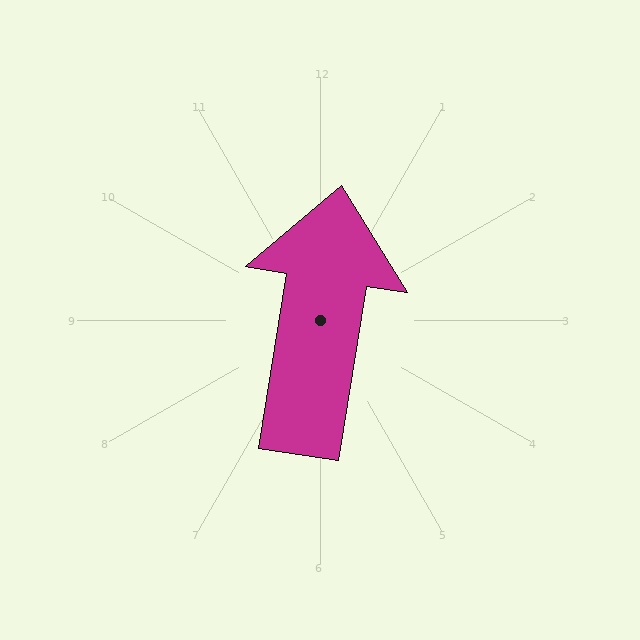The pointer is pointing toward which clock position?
Roughly 12 o'clock.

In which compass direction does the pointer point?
North.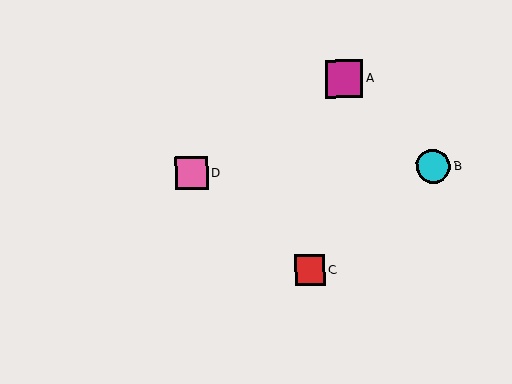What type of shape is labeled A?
Shape A is a magenta square.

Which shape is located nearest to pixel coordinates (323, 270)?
The red square (labeled C) at (310, 270) is nearest to that location.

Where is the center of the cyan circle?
The center of the cyan circle is at (433, 166).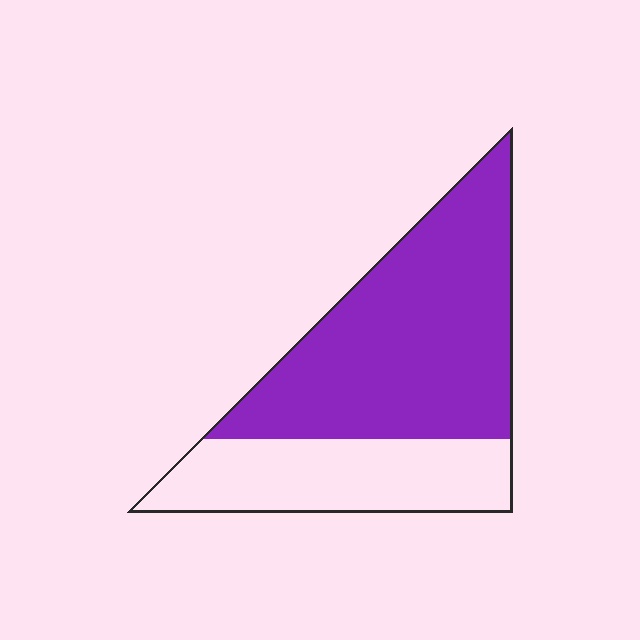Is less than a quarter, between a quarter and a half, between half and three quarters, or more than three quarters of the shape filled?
Between half and three quarters.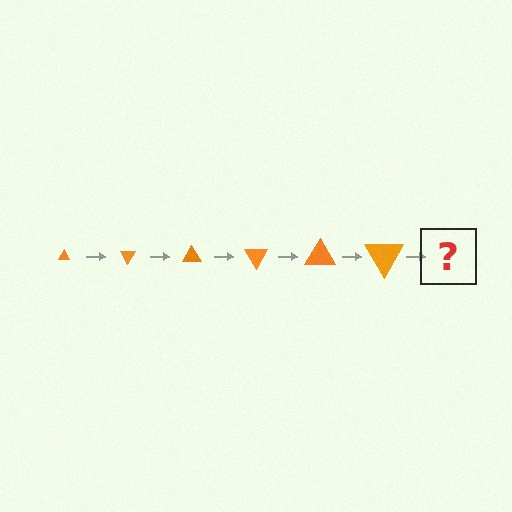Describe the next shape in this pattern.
It should be a triangle, larger than the previous one and rotated 360 degrees from the start.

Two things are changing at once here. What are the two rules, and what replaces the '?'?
The two rules are that the triangle grows larger each step and it rotates 60 degrees each step. The '?' should be a triangle, larger than the previous one and rotated 360 degrees from the start.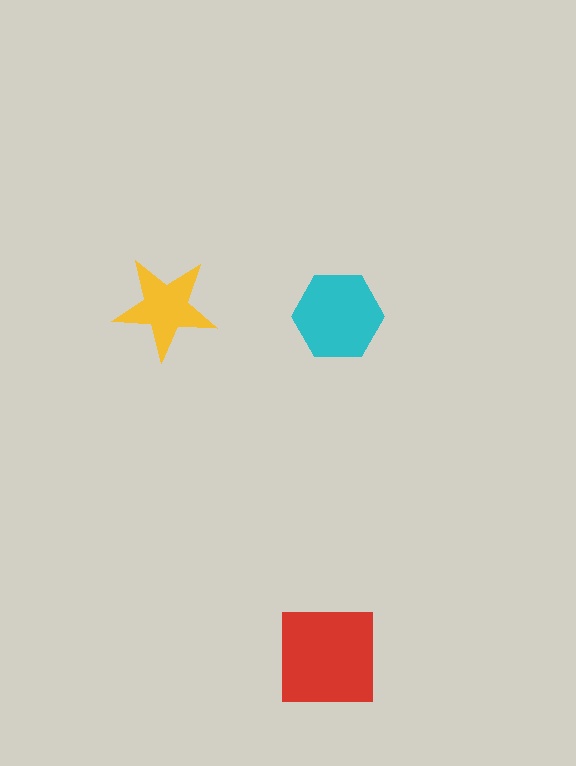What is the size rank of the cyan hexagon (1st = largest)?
2nd.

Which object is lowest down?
The red square is bottommost.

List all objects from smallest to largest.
The yellow star, the cyan hexagon, the red square.